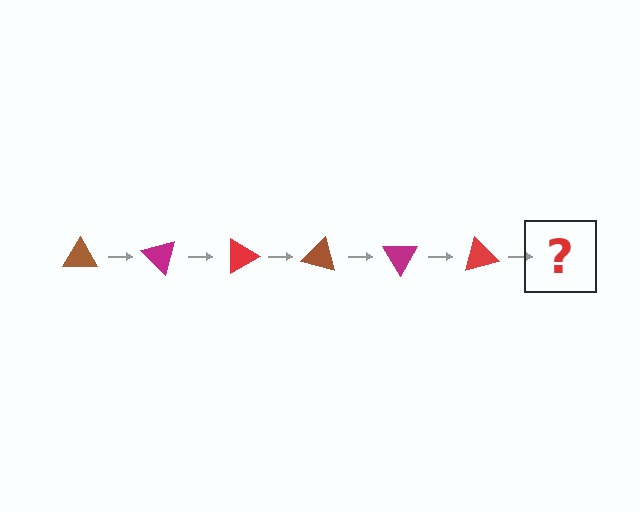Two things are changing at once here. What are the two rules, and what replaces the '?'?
The two rules are that it rotates 45 degrees each step and the color cycles through brown, magenta, and red. The '?' should be a brown triangle, rotated 270 degrees from the start.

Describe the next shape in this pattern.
It should be a brown triangle, rotated 270 degrees from the start.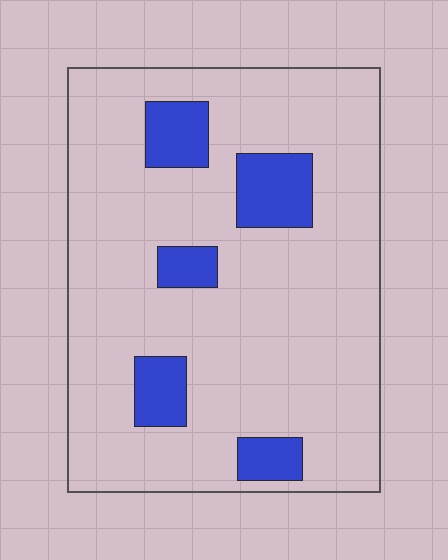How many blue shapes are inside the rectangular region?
5.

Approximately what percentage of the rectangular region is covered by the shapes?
Approximately 15%.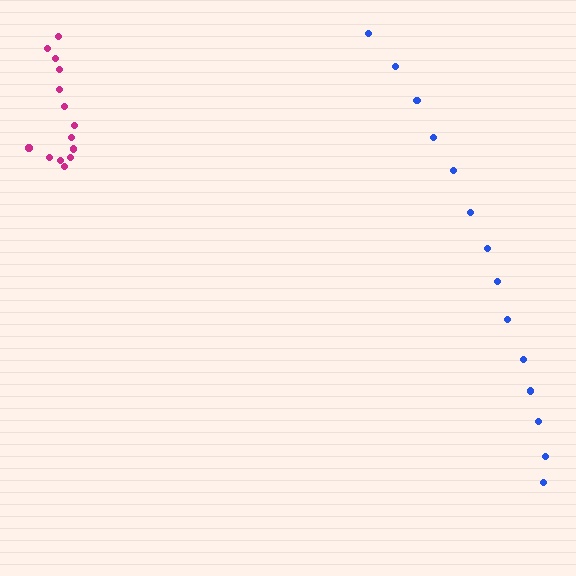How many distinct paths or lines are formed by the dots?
There are 2 distinct paths.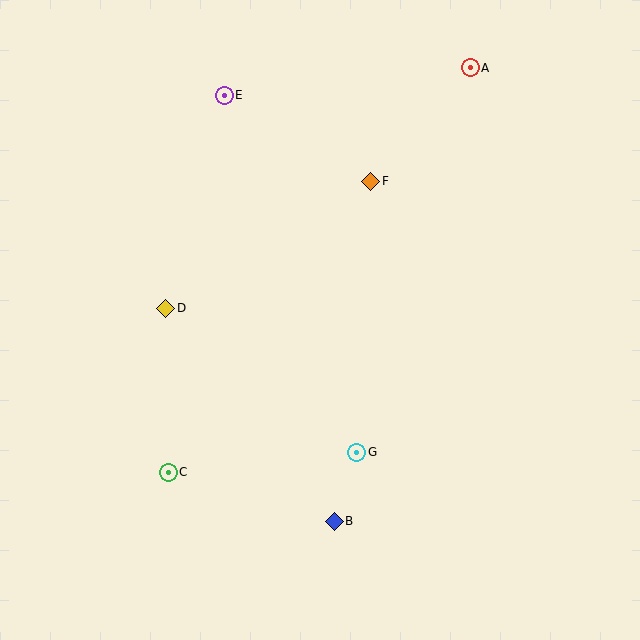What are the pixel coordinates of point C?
Point C is at (168, 472).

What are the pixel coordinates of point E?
Point E is at (224, 95).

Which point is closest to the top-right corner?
Point A is closest to the top-right corner.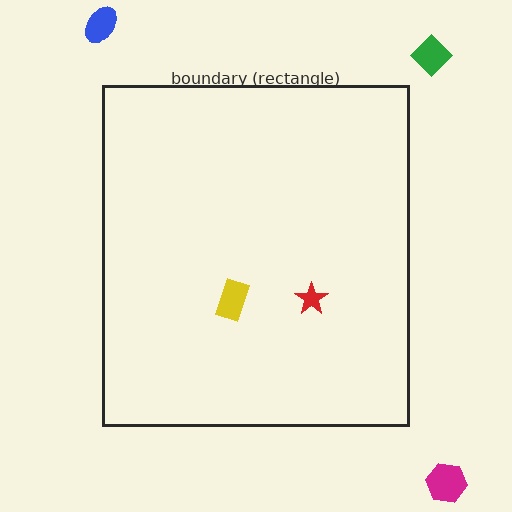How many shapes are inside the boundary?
2 inside, 3 outside.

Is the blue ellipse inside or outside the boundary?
Outside.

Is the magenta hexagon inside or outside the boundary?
Outside.